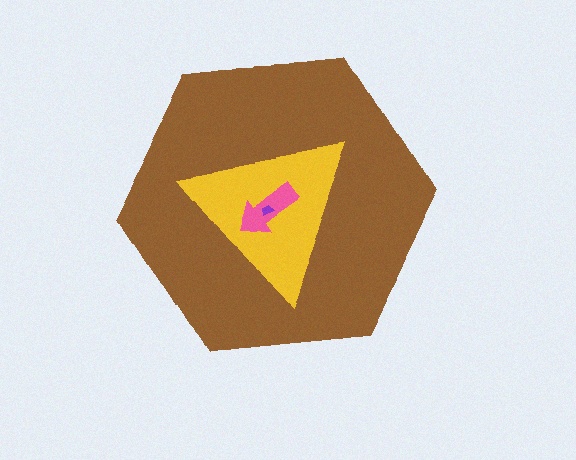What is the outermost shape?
The brown hexagon.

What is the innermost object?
The purple trapezoid.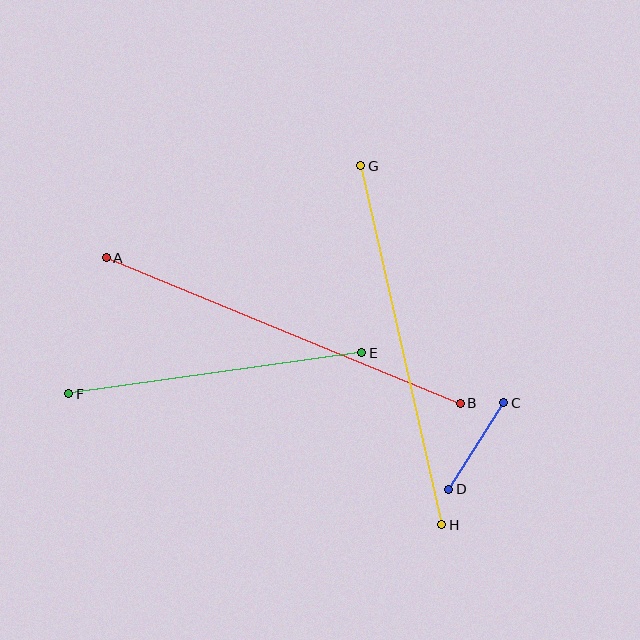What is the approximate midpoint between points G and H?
The midpoint is at approximately (401, 345) pixels.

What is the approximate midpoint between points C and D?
The midpoint is at approximately (476, 446) pixels.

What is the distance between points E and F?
The distance is approximately 296 pixels.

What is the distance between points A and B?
The distance is approximately 383 pixels.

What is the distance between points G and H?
The distance is approximately 368 pixels.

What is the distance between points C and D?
The distance is approximately 103 pixels.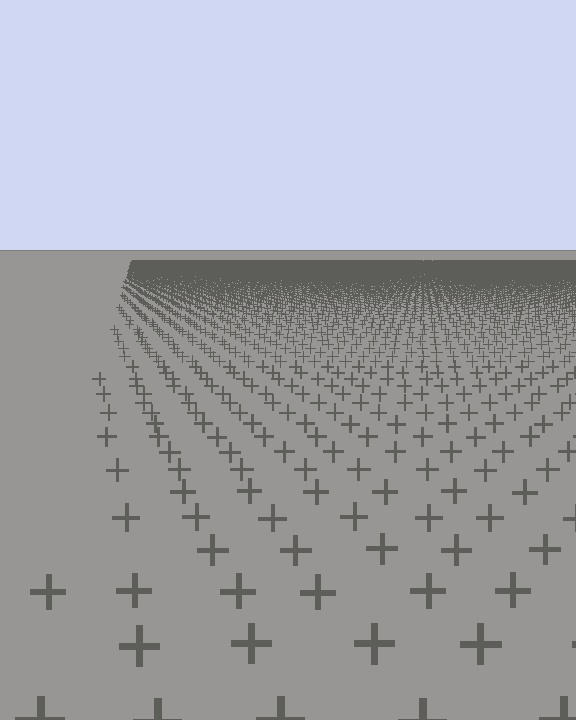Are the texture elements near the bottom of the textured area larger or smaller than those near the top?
Larger. Near the bottom, elements are closer to the viewer and appear at a bigger on-screen size.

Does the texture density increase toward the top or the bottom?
Density increases toward the top.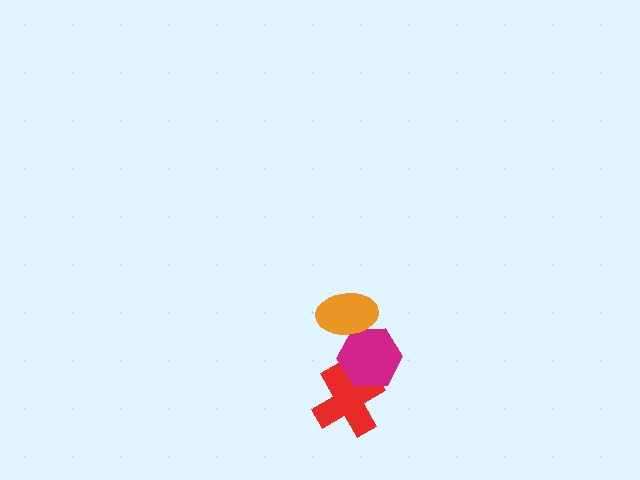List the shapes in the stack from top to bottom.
From top to bottom: the orange ellipse, the magenta hexagon, the red cross.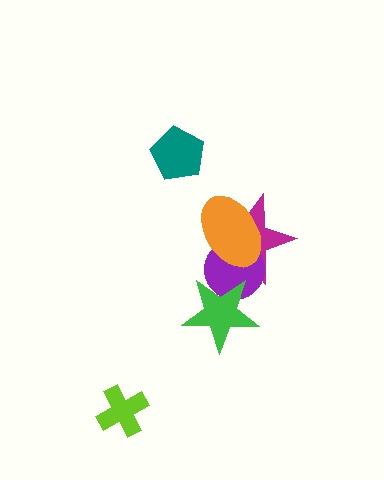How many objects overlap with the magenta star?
3 objects overlap with the magenta star.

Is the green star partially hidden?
No, no other shape covers it.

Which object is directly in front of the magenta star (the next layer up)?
The purple circle is directly in front of the magenta star.